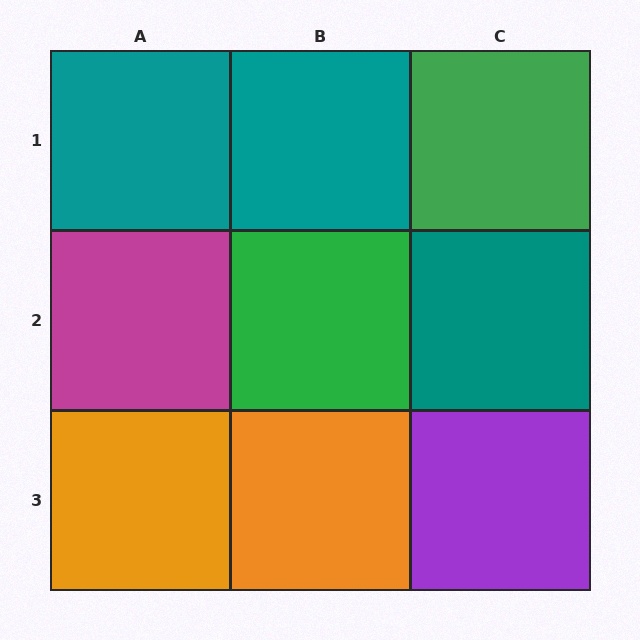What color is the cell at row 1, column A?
Teal.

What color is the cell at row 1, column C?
Green.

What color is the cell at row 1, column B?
Teal.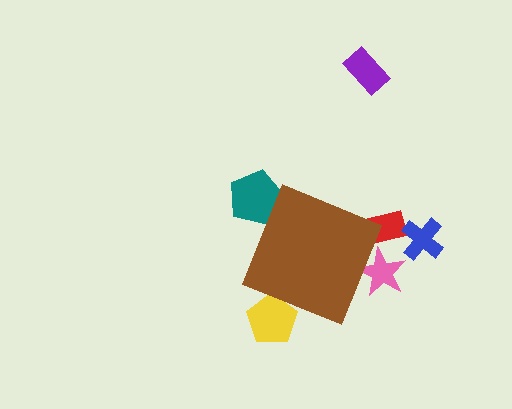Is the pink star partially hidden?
Yes, the pink star is partially hidden behind the brown diamond.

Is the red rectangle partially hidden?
Yes, the red rectangle is partially hidden behind the brown diamond.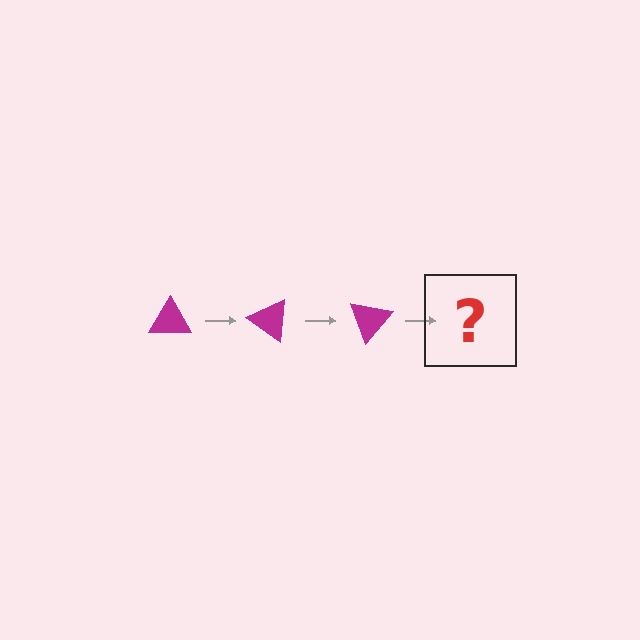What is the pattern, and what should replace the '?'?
The pattern is that the triangle rotates 35 degrees each step. The '?' should be a magenta triangle rotated 105 degrees.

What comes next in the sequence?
The next element should be a magenta triangle rotated 105 degrees.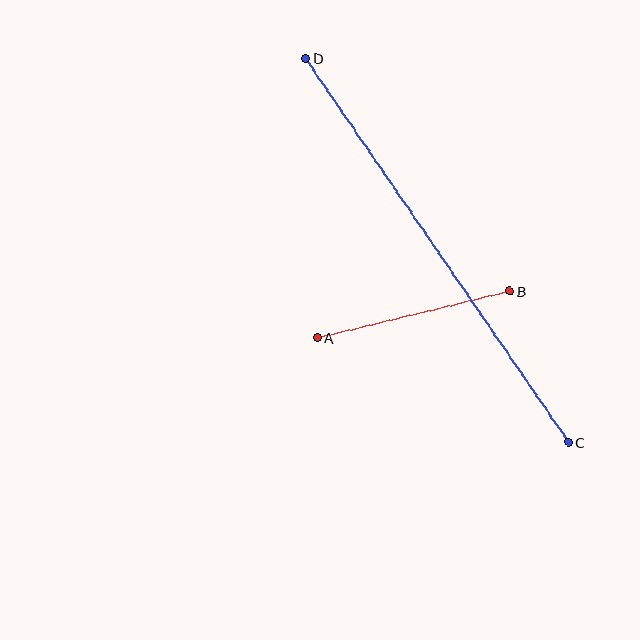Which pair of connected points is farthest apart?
Points C and D are farthest apart.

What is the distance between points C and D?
The distance is approximately 465 pixels.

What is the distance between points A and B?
The distance is approximately 198 pixels.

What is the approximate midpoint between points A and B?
The midpoint is at approximately (413, 315) pixels.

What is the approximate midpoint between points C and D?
The midpoint is at approximately (437, 250) pixels.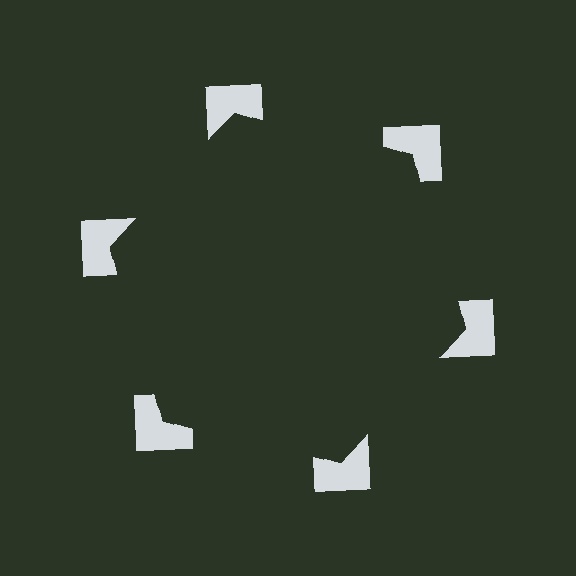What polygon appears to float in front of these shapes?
An illusory hexagon — its edges are inferred from the aligned wedge cuts in the notched squares, not physically drawn.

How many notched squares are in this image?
There are 6 — one at each vertex of the illusory hexagon.